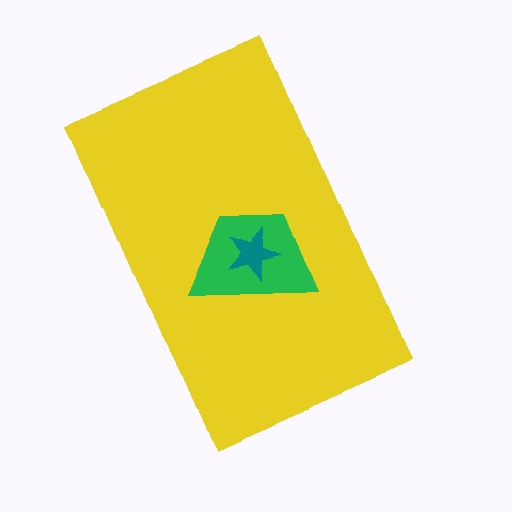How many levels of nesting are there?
3.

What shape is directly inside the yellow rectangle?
The green trapezoid.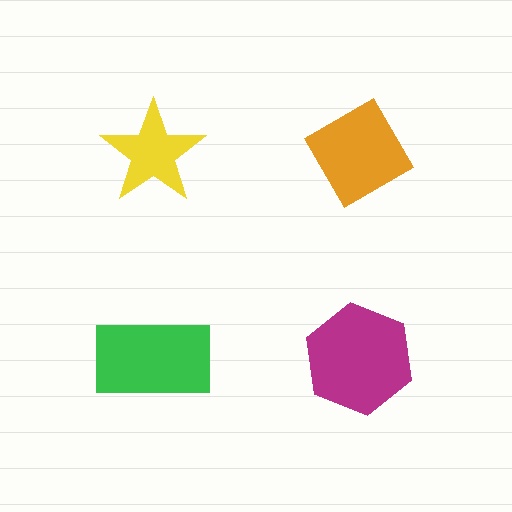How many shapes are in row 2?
2 shapes.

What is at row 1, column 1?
A yellow star.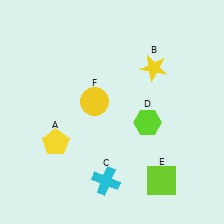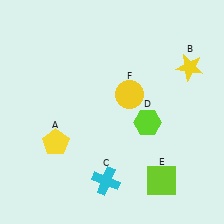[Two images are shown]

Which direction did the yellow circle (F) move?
The yellow circle (F) moved right.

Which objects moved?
The objects that moved are: the yellow star (B), the yellow circle (F).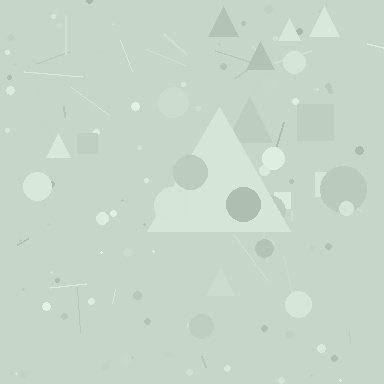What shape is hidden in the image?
A triangle is hidden in the image.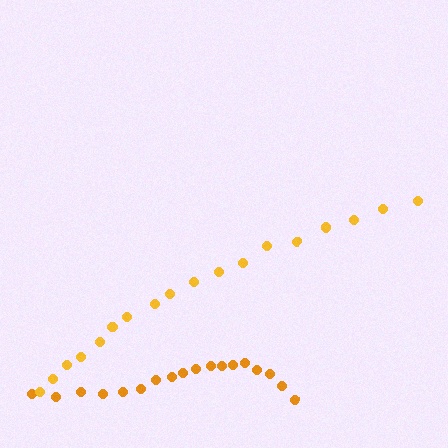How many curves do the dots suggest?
There are 2 distinct paths.